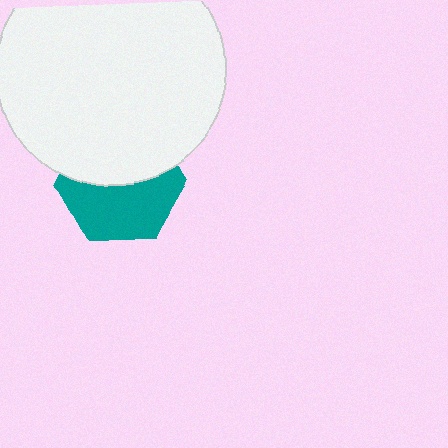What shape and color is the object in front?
The object in front is a white circle.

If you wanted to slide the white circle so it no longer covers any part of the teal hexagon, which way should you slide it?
Slide it up — that is the most direct way to separate the two shapes.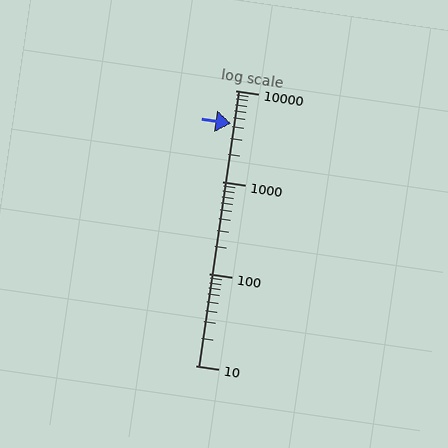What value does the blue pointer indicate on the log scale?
The pointer indicates approximately 4400.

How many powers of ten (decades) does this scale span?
The scale spans 3 decades, from 10 to 10000.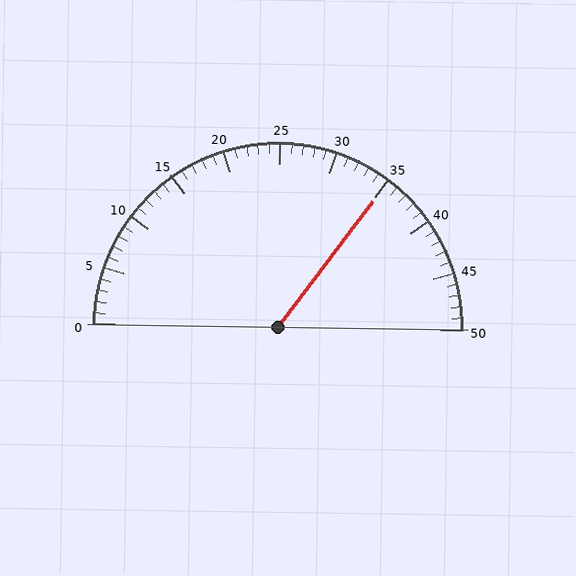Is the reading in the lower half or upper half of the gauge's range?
The reading is in the upper half of the range (0 to 50).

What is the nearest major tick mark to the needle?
The nearest major tick mark is 35.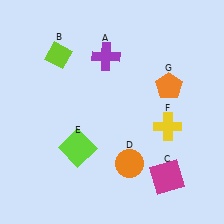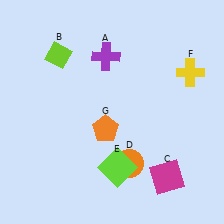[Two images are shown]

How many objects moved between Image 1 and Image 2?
3 objects moved between the two images.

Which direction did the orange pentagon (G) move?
The orange pentagon (G) moved left.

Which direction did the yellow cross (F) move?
The yellow cross (F) moved up.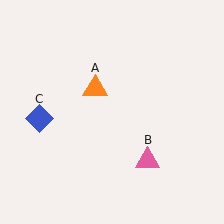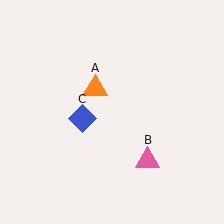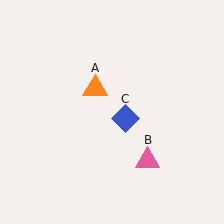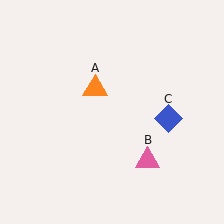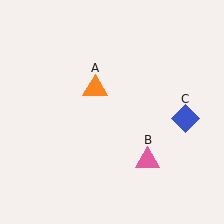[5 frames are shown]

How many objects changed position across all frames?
1 object changed position: blue diamond (object C).